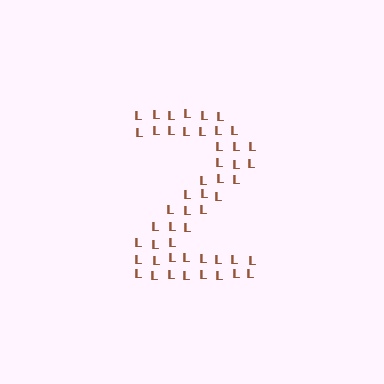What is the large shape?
The large shape is the digit 2.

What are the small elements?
The small elements are letter L's.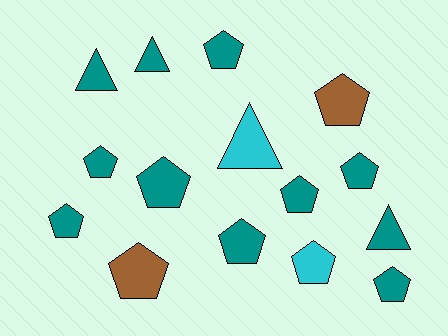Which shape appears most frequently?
Pentagon, with 11 objects.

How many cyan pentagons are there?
There is 1 cyan pentagon.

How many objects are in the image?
There are 15 objects.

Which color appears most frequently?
Teal, with 11 objects.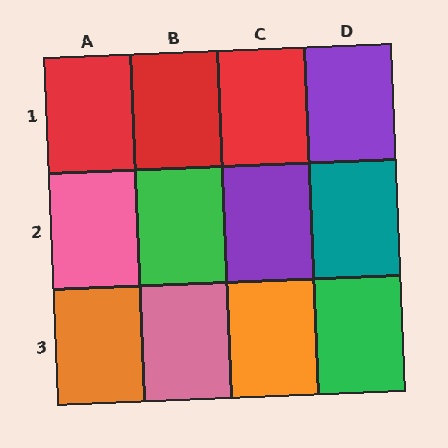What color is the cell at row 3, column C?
Orange.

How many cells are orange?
2 cells are orange.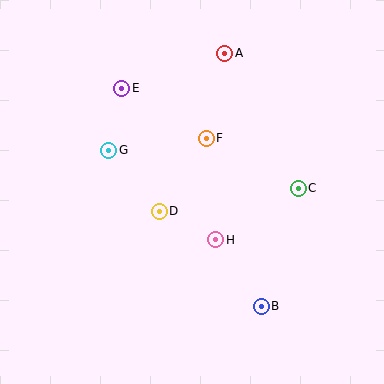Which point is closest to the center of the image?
Point D at (159, 211) is closest to the center.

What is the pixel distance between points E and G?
The distance between E and G is 64 pixels.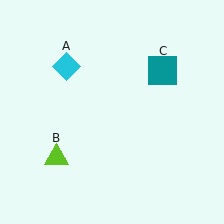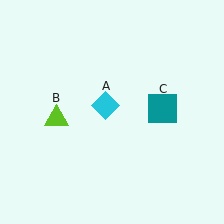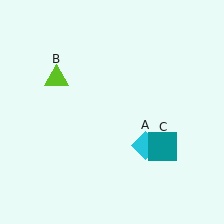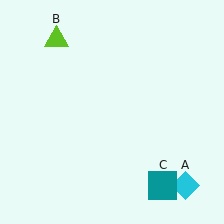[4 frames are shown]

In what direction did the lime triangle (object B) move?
The lime triangle (object B) moved up.